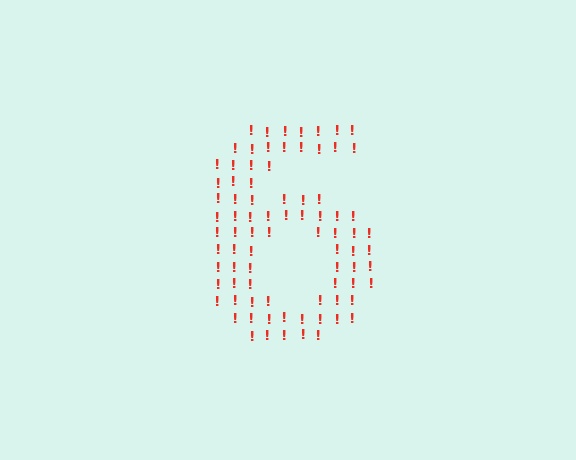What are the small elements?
The small elements are exclamation marks.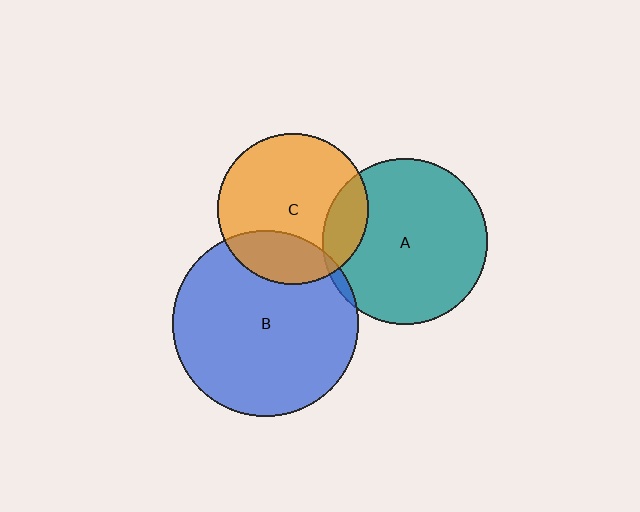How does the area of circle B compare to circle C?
Approximately 1.5 times.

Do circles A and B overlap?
Yes.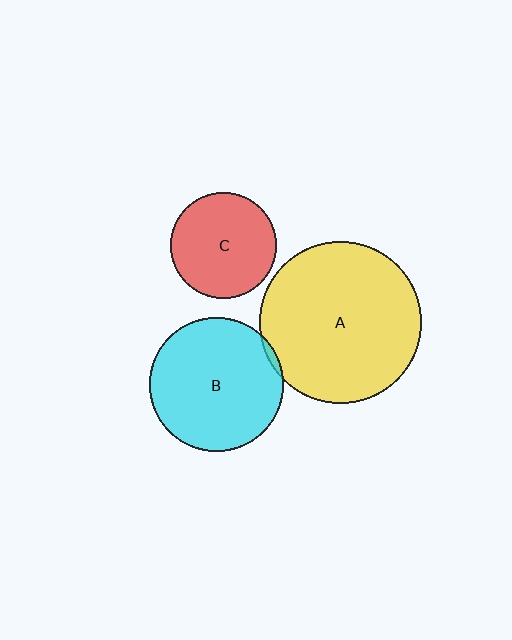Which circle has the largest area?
Circle A (yellow).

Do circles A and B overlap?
Yes.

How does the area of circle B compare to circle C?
Approximately 1.6 times.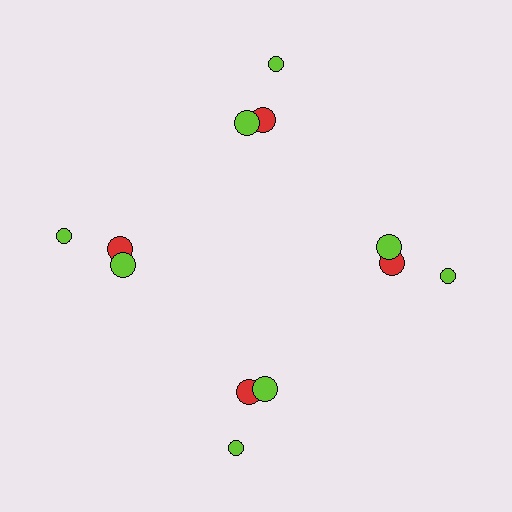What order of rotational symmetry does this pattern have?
This pattern has 4-fold rotational symmetry.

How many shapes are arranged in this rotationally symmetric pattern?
There are 12 shapes, arranged in 4 groups of 3.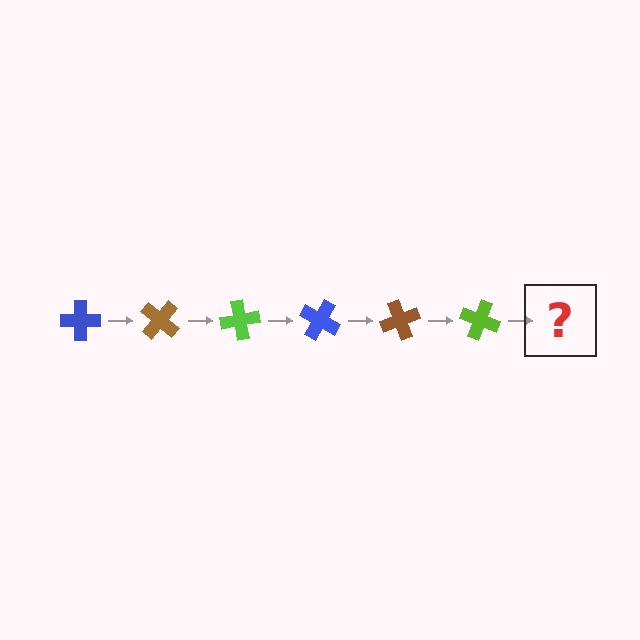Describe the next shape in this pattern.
It should be a blue cross, rotated 240 degrees from the start.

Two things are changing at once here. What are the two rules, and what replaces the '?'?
The two rules are that it rotates 40 degrees each step and the color cycles through blue, brown, and lime. The '?' should be a blue cross, rotated 240 degrees from the start.